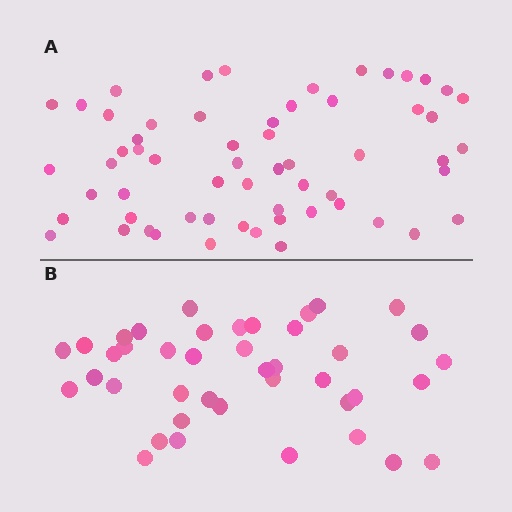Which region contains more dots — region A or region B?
Region A (the top region) has more dots.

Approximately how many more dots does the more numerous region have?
Region A has approximately 20 more dots than region B.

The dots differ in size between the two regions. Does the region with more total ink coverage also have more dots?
No. Region B has more total ink coverage because its dots are larger, but region A actually contains more individual dots. Total area can be misleading — the number of items is what matters here.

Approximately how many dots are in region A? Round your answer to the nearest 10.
About 60 dots.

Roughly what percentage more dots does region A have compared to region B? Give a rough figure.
About 45% more.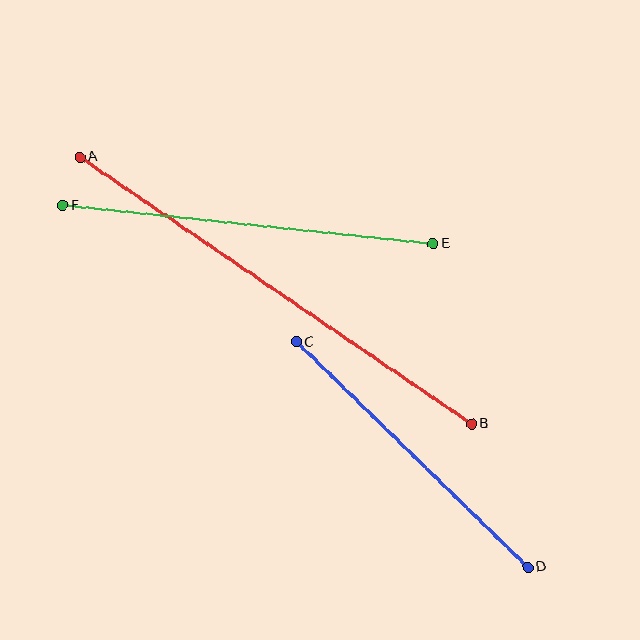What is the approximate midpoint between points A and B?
The midpoint is at approximately (276, 290) pixels.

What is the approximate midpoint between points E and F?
The midpoint is at approximately (248, 225) pixels.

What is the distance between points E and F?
The distance is approximately 372 pixels.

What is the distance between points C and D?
The distance is approximately 323 pixels.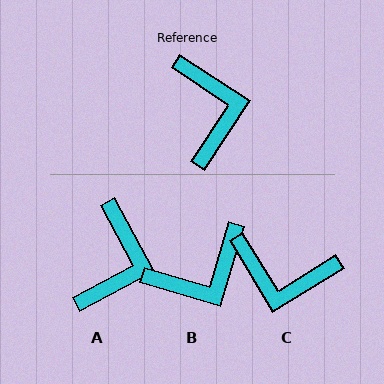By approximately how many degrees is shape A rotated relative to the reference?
Approximately 29 degrees clockwise.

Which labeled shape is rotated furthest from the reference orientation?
C, about 115 degrees away.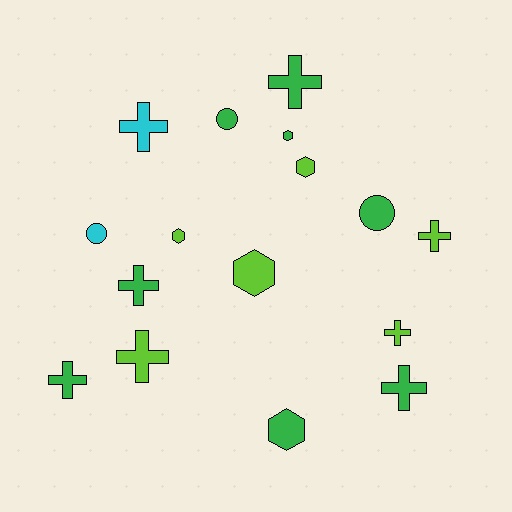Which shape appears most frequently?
Cross, with 8 objects.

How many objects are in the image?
There are 16 objects.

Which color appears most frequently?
Green, with 8 objects.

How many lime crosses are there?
There are 3 lime crosses.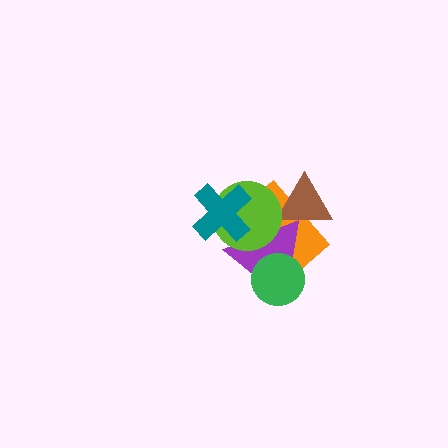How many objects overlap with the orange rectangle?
5 objects overlap with the orange rectangle.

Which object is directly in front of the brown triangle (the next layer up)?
The purple triangle is directly in front of the brown triangle.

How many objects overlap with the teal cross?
3 objects overlap with the teal cross.